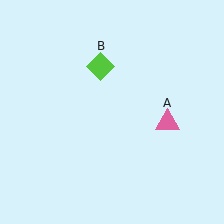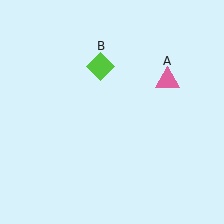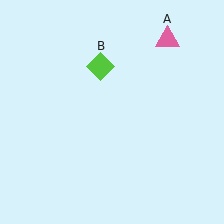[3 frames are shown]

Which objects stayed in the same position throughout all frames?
Lime diamond (object B) remained stationary.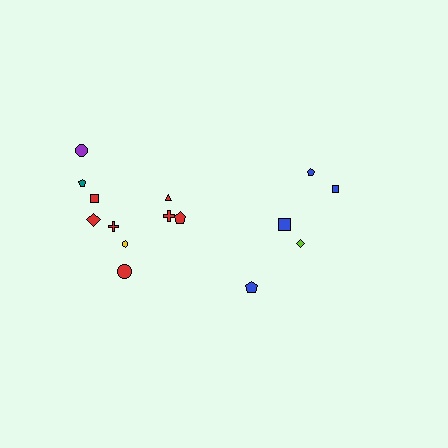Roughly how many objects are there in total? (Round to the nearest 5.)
Roughly 15 objects in total.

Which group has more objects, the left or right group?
The left group.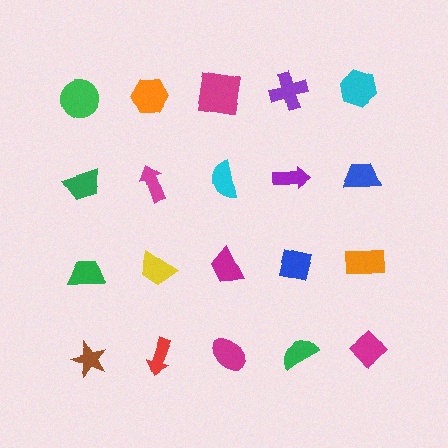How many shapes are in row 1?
5 shapes.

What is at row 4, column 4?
A green semicircle.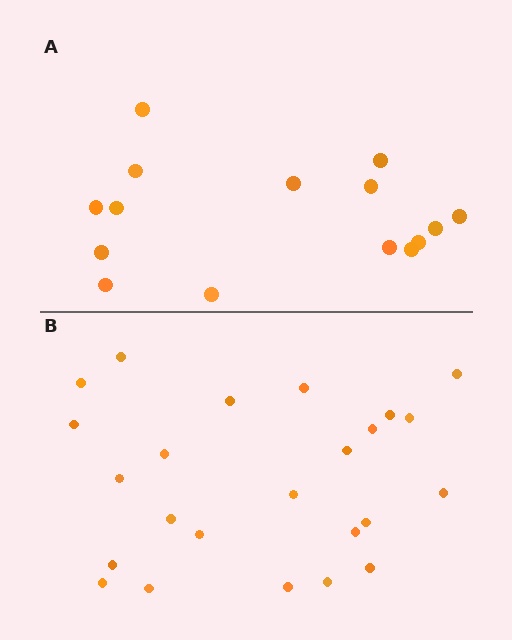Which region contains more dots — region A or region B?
Region B (the bottom region) has more dots.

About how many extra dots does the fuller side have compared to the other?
Region B has roughly 8 or so more dots than region A.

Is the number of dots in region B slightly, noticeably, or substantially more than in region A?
Region B has substantially more. The ratio is roughly 1.6 to 1.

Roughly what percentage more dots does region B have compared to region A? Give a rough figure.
About 60% more.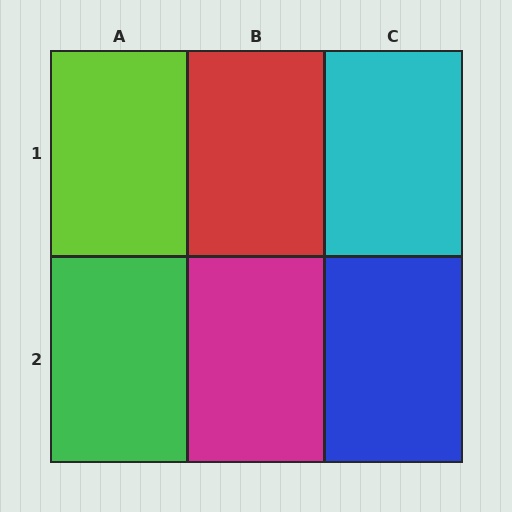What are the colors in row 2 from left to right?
Green, magenta, blue.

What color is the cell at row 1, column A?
Lime.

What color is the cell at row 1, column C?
Cyan.